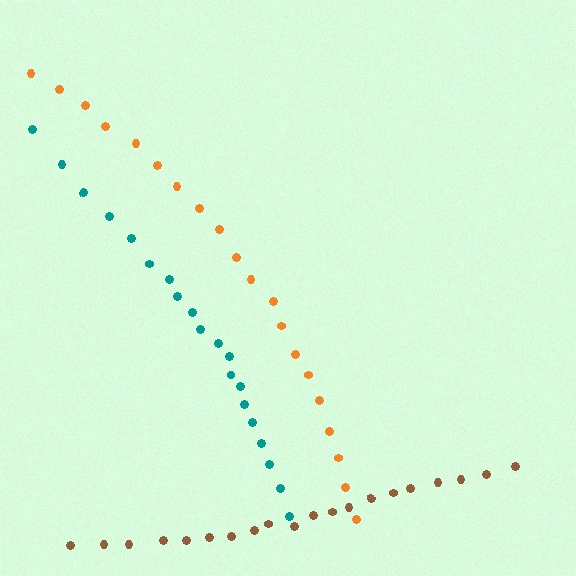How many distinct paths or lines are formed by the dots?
There are 3 distinct paths.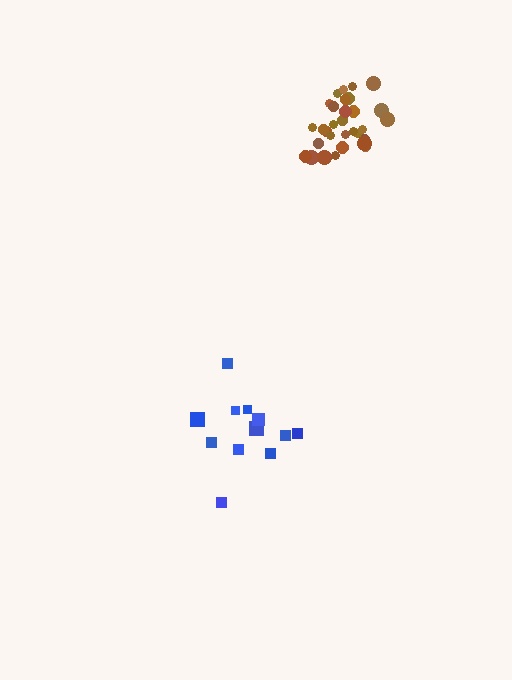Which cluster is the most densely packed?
Brown.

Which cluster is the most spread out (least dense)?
Blue.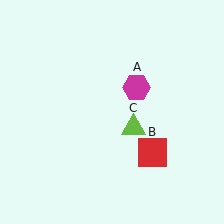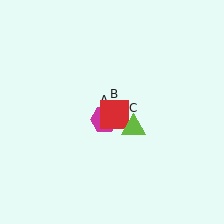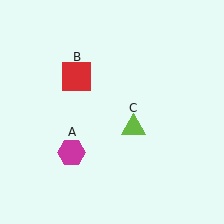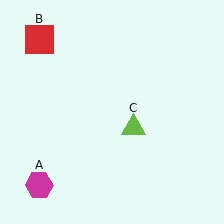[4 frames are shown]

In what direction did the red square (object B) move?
The red square (object B) moved up and to the left.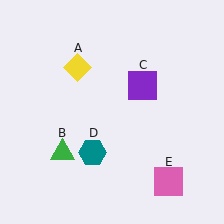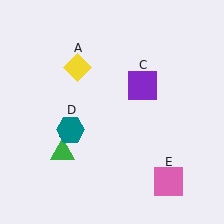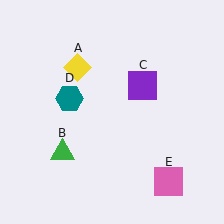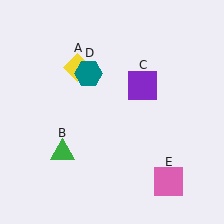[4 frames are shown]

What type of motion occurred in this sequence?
The teal hexagon (object D) rotated clockwise around the center of the scene.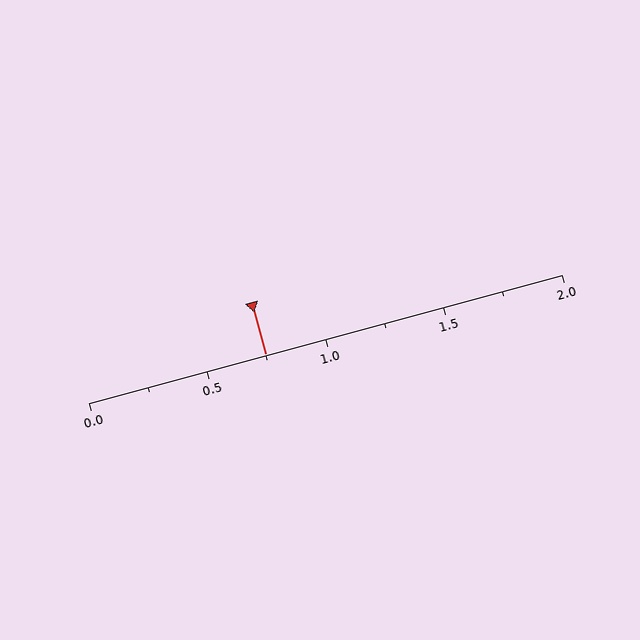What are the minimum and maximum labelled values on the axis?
The axis runs from 0.0 to 2.0.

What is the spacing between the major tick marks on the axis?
The major ticks are spaced 0.5 apart.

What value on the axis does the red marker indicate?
The marker indicates approximately 0.75.